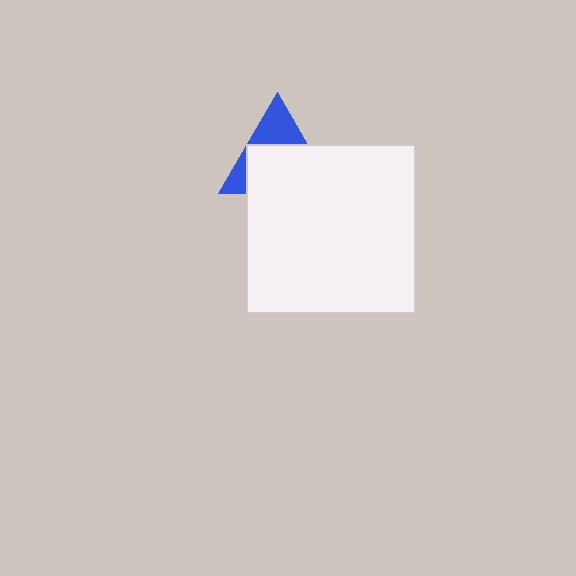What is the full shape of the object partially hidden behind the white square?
The partially hidden object is a blue triangle.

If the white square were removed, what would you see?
You would see the complete blue triangle.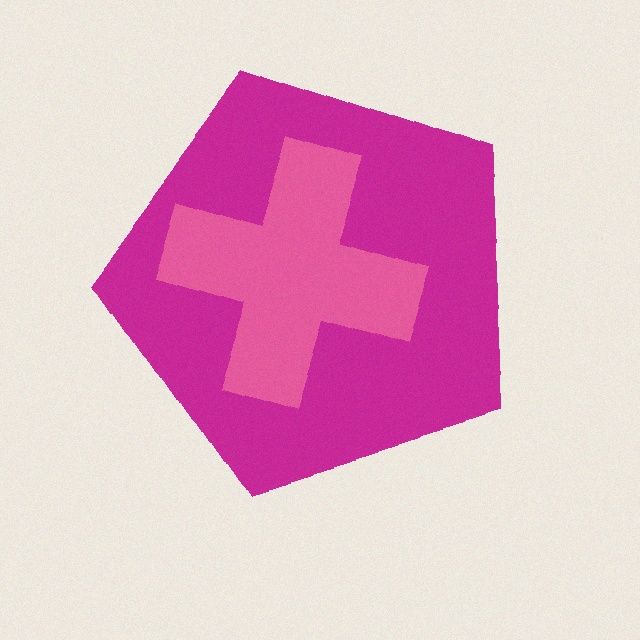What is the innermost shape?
The pink cross.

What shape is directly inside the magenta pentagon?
The pink cross.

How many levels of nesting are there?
2.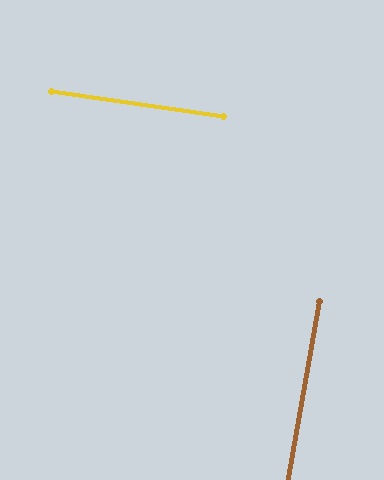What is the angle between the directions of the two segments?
Approximately 88 degrees.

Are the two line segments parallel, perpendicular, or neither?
Perpendicular — they meet at approximately 88°.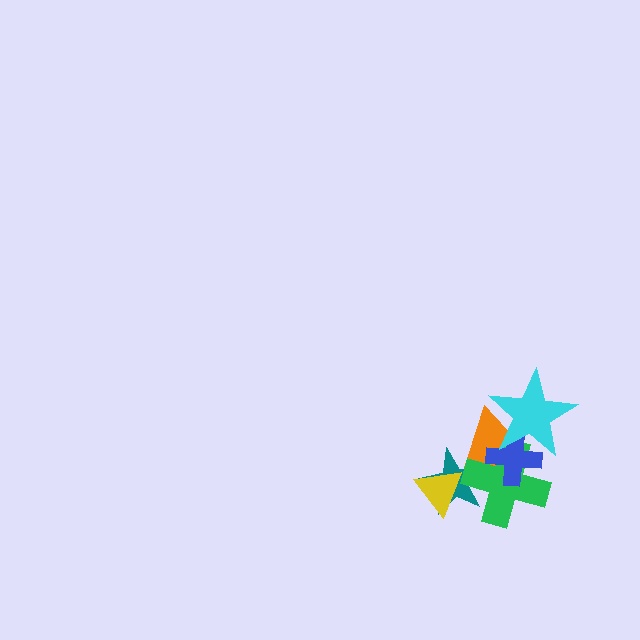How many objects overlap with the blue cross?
3 objects overlap with the blue cross.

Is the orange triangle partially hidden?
Yes, it is partially covered by another shape.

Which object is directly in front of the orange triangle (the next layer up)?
The teal star is directly in front of the orange triangle.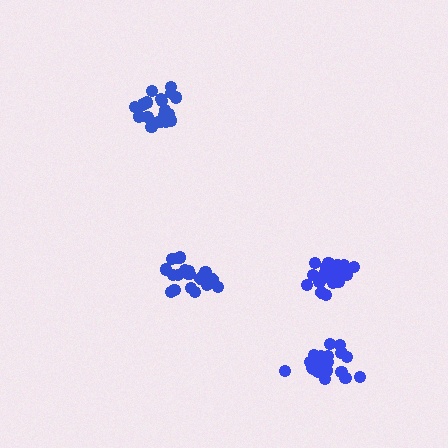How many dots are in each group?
Group 1: 20 dots, Group 2: 19 dots, Group 3: 19 dots, Group 4: 21 dots (79 total).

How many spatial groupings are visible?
There are 4 spatial groupings.